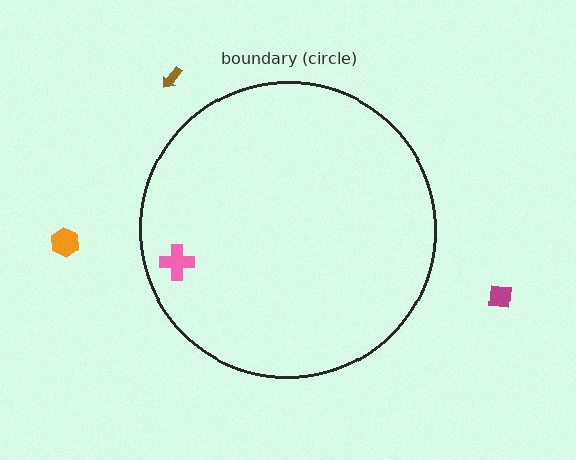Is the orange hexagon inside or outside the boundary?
Outside.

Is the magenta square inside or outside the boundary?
Outside.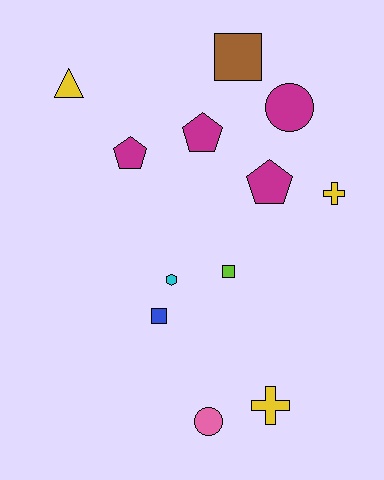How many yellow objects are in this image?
There are 3 yellow objects.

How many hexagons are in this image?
There is 1 hexagon.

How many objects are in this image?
There are 12 objects.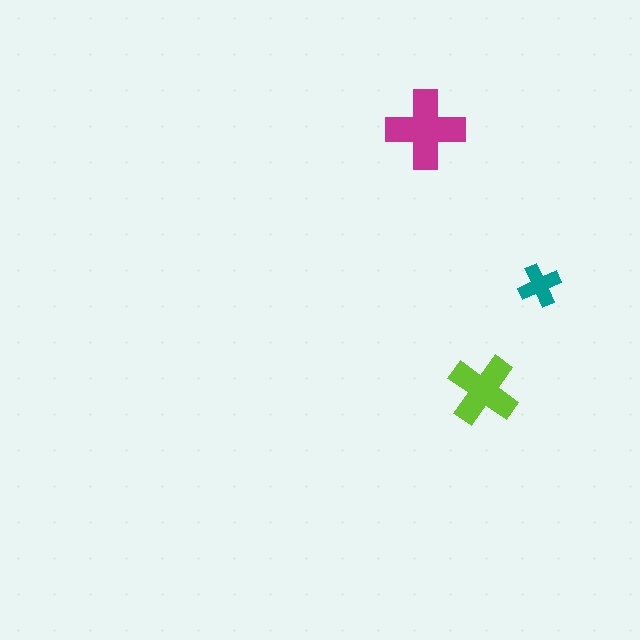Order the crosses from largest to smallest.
the magenta one, the lime one, the teal one.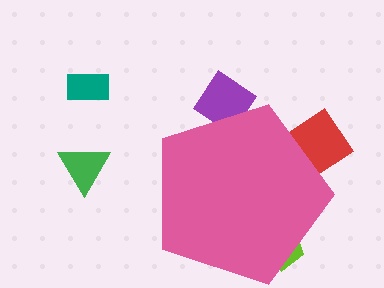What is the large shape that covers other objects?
A pink pentagon.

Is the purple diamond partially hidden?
Yes, the purple diamond is partially hidden behind the pink pentagon.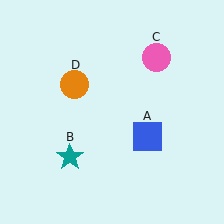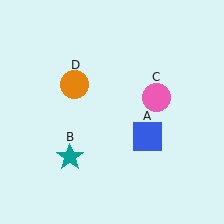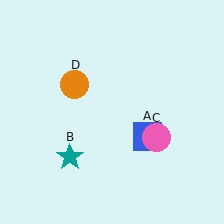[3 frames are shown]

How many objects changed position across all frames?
1 object changed position: pink circle (object C).